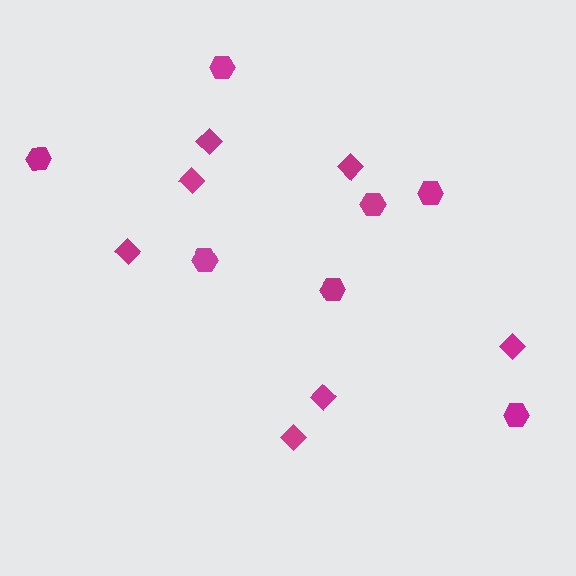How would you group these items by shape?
There are 2 groups: one group of hexagons (7) and one group of diamonds (7).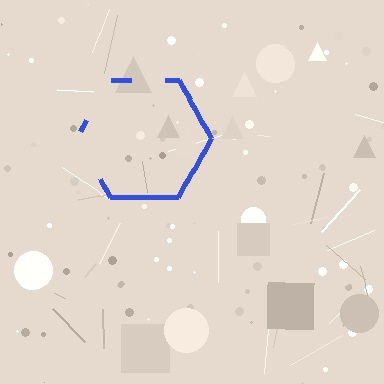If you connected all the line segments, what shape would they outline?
They would outline a hexagon.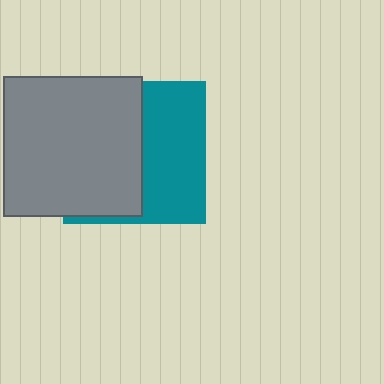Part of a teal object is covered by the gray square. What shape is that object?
It is a square.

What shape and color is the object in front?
The object in front is a gray square.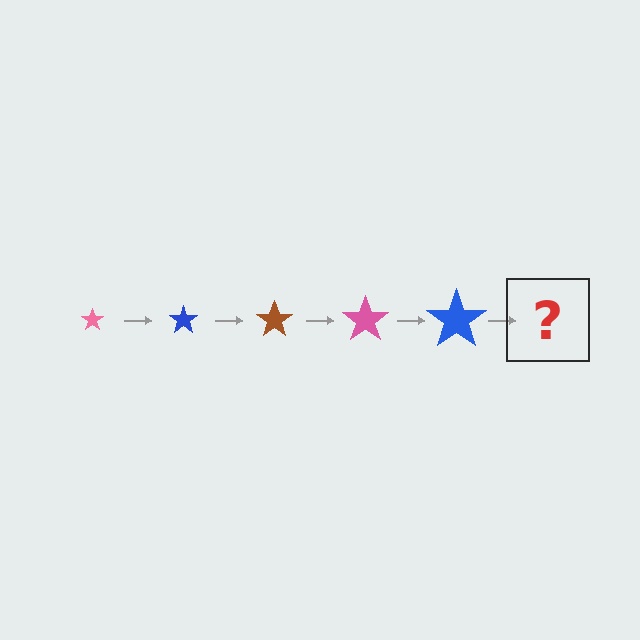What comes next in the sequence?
The next element should be a brown star, larger than the previous one.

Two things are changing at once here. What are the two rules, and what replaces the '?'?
The two rules are that the star grows larger each step and the color cycles through pink, blue, and brown. The '?' should be a brown star, larger than the previous one.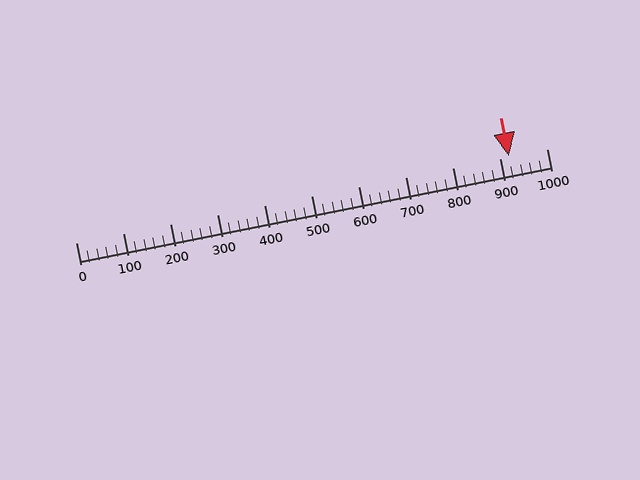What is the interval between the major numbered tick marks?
The major tick marks are spaced 100 units apart.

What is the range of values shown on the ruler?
The ruler shows values from 0 to 1000.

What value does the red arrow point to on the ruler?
The red arrow points to approximately 920.